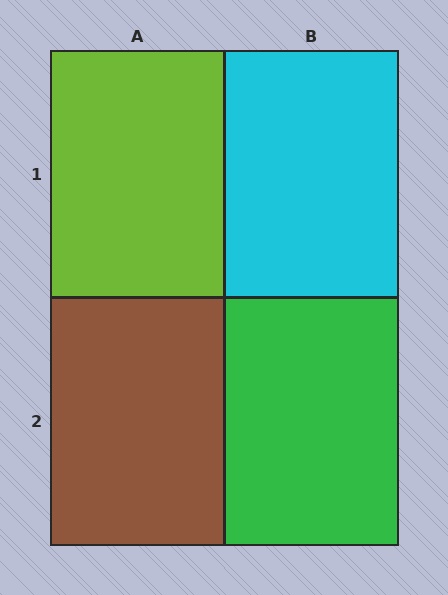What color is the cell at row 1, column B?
Cyan.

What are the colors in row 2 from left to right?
Brown, green.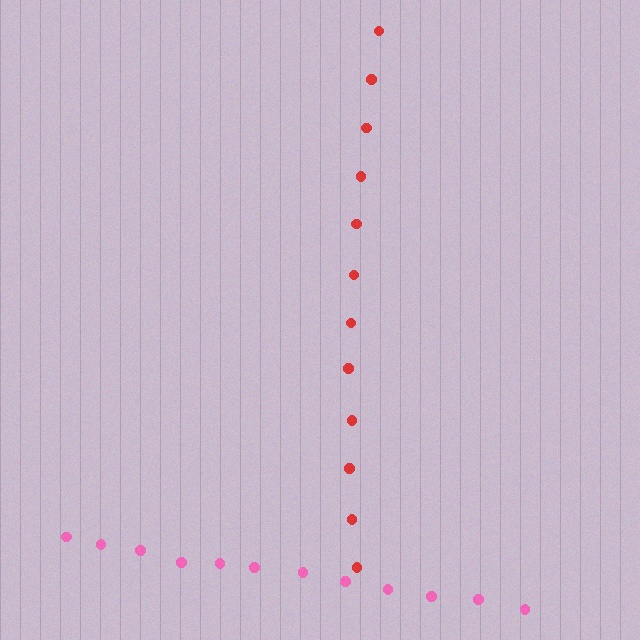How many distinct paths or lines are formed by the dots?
There are 2 distinct paths.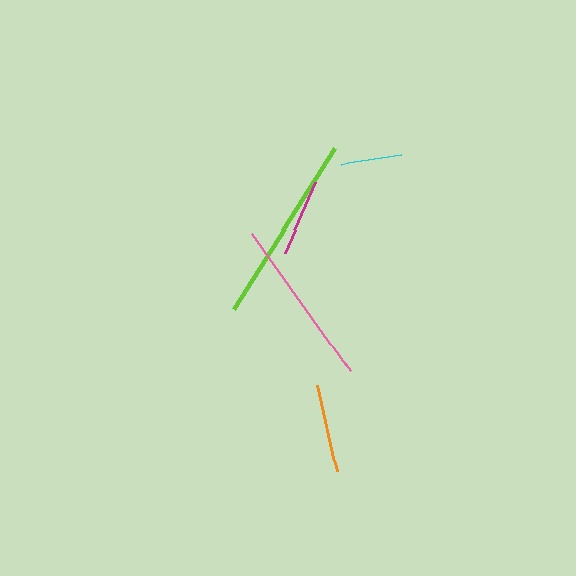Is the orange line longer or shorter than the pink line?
The pink line is longer than the orange line.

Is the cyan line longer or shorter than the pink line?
The pink line is longer than the cyan line.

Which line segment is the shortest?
The cyan line is the shortest at approximately 61 pixels.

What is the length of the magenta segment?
The magenta segment is approximately 77 pixels long.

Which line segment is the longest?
The lime line is the longest at approximately 191 pixels.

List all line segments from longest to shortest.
From longest to shortest: lime, pink, orange, magenta, cyan.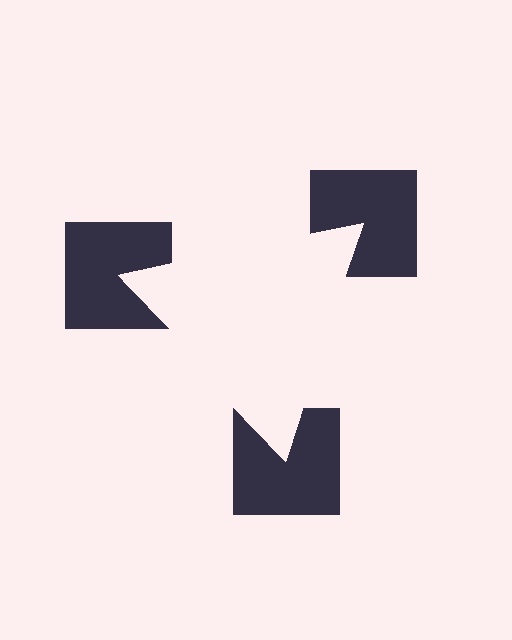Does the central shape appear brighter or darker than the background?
It typically appears slightly brighter than the background, even though no actual brightness change is drawn.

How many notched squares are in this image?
There are 3 — one at each vertex of the illusory triangle.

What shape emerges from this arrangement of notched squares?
An illusory triangle — its edges are inferred from the aligned wedge cuts in the notched squares, not physically drawn.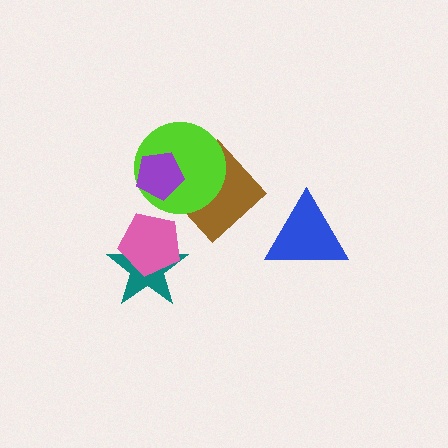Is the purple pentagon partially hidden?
No, no other shape covers it.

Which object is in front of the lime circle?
The purple pentagon is in front of the lime circle.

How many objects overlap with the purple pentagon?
1 object overlaps with the purple pentagon.